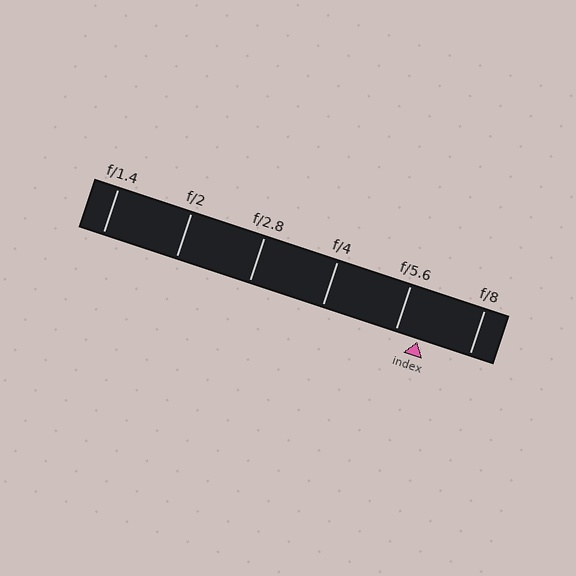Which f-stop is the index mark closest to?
The index mark is closest to f/5.6.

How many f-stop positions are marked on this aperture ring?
There are 6 f-stop positions marked.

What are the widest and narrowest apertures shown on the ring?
The widest aperture shown is f/1.4 and the narrowest is f/8.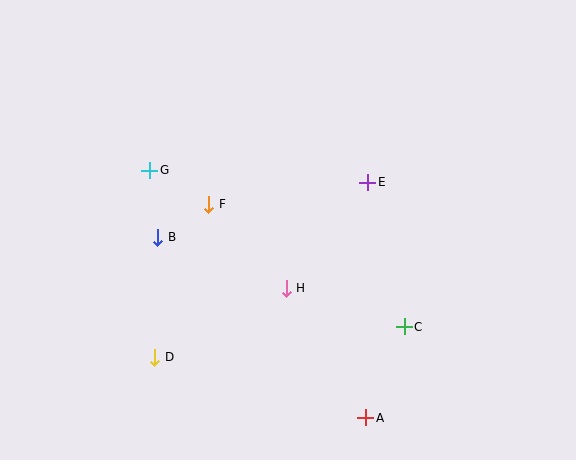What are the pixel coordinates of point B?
Point B is at (158, 237).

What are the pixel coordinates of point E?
Point E is at (368, 182).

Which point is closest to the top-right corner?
Point E is closest to the top-right corner.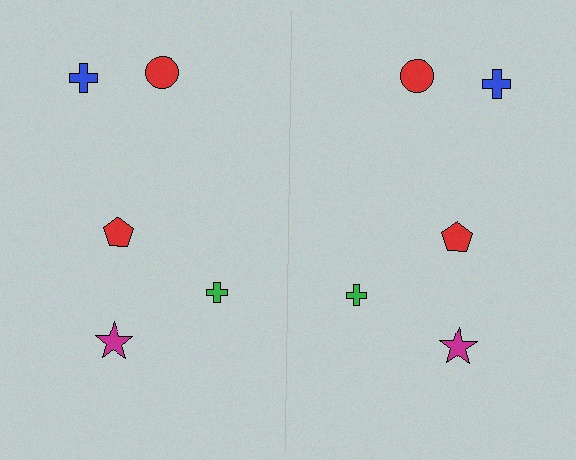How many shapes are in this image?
There are 10 shapes in this image.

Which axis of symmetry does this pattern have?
The pattern has a vertical axis of symmetry running through the center of the image.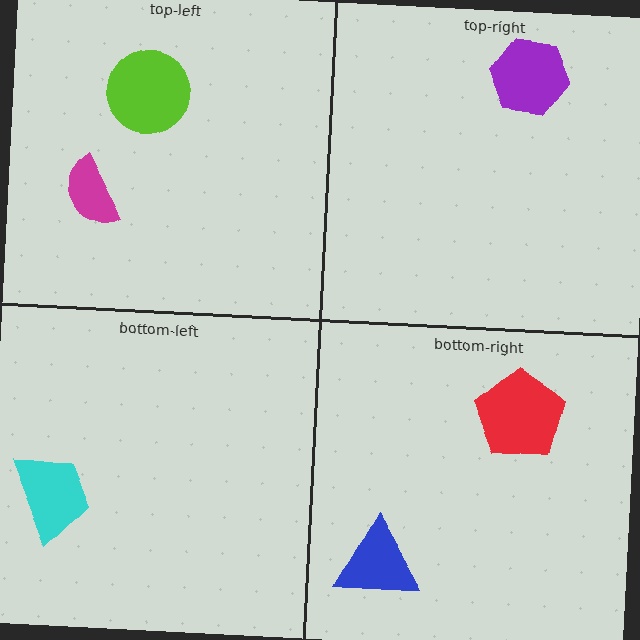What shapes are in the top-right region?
The purple hexagon.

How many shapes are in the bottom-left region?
1.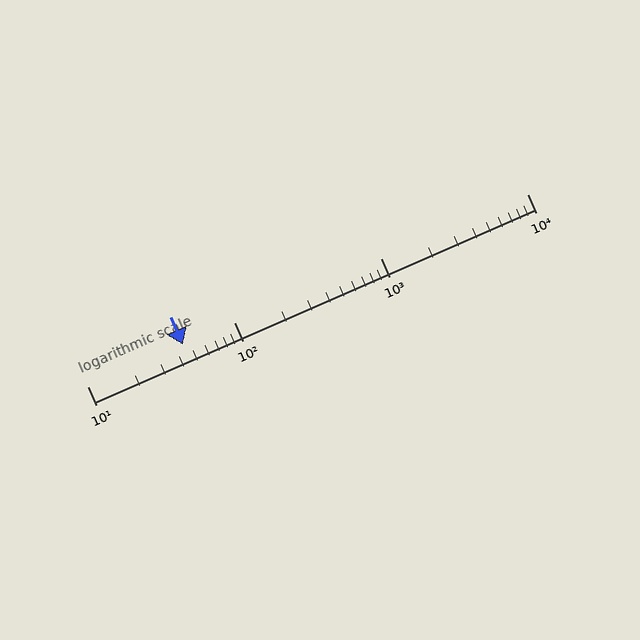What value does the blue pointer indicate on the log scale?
The pointer indicates approximately 45.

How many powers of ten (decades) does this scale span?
The scale spans 3 decades, from 10 to 10000.